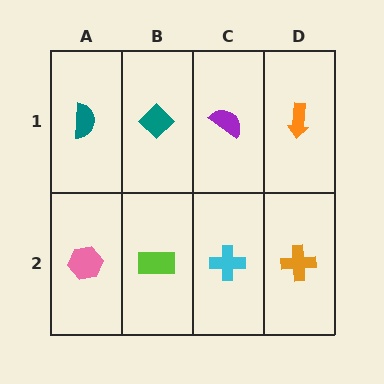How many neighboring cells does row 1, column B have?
3.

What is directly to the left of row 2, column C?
A lime rectangle.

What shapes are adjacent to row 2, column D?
An orange arrow (row 1, column D), a cyan cross (row 2, column C).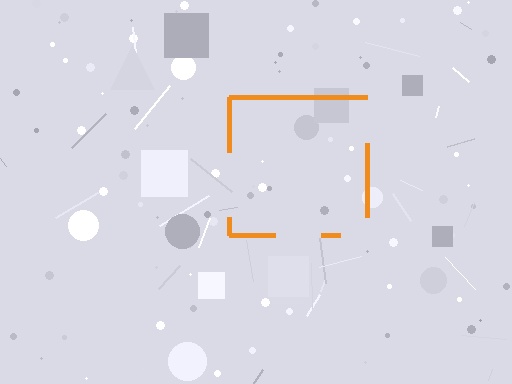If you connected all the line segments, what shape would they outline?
They would outline a square.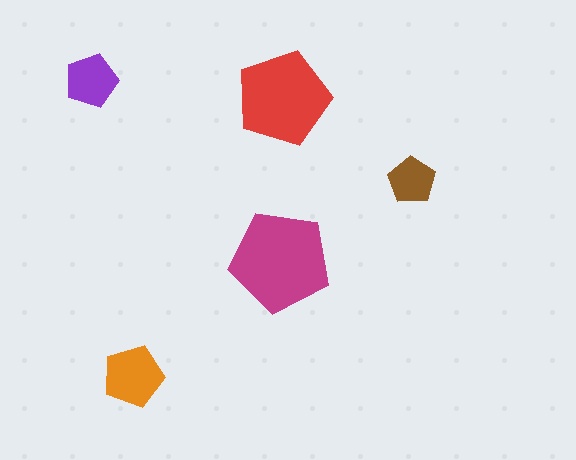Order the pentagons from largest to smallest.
the magenta one, the red one, the orange one, the purple one, the brown one.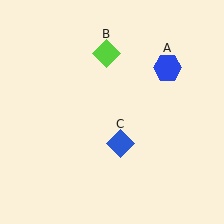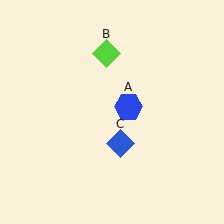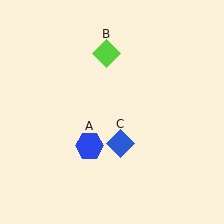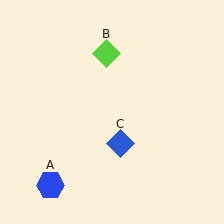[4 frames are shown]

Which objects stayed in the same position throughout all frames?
Lime diamond (object B) and blue diamond (object C) remained stationary.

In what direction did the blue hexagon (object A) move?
The blue hexagon (object A) moved down and to the left.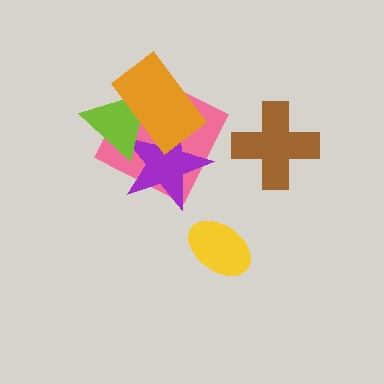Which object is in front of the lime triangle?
The orange rectangle is in front of the lime triangle.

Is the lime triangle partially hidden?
Yes, it is partially covered by another shape.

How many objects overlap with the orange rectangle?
3 objects overlap with the orange rectangle.